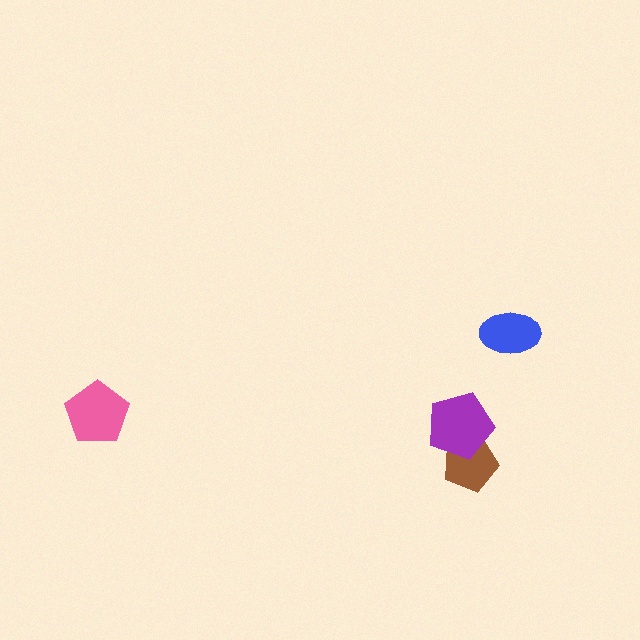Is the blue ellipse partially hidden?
No, no other shape covers it.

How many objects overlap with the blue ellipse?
0 objects overlap with the blue ellipse.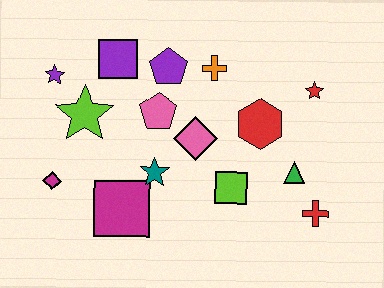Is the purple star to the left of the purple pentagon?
Yes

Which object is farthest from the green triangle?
The purple star is farthest from the green triangle.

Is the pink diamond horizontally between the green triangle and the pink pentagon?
Yes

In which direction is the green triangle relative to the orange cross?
The green triangle is below the orange cross.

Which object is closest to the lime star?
The purple star is closest to the lime star.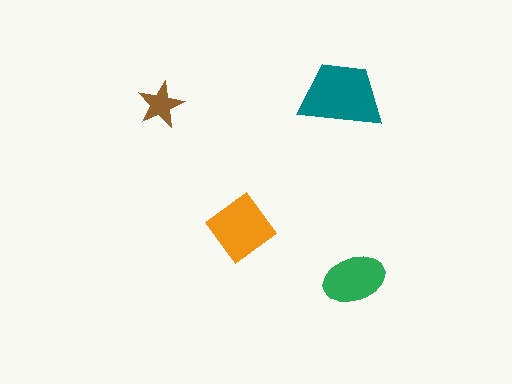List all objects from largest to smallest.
The teal trapezoid, the orange diamond, the green ellipse, the brown star.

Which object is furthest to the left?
The brown star is leftmost.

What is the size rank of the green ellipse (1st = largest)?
3rd.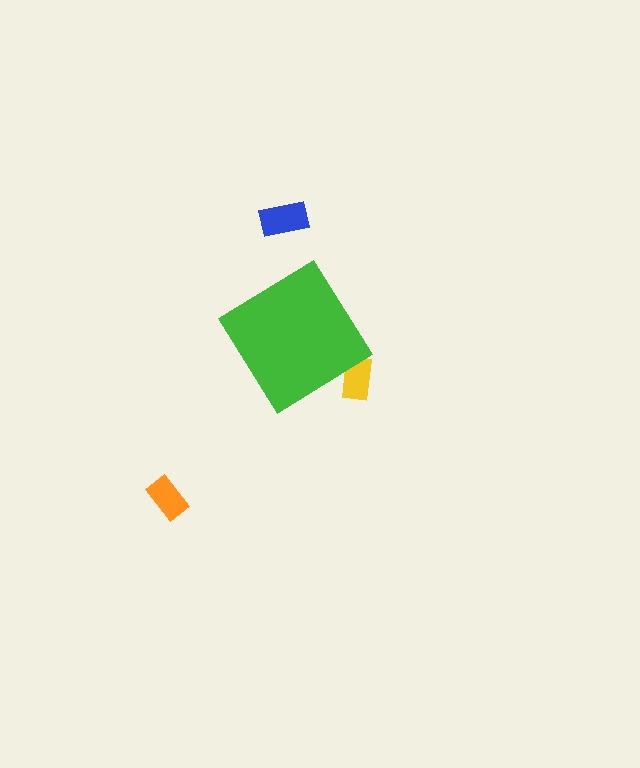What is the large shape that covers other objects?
A green diamond.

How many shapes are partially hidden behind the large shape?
1 shape is partially hidden.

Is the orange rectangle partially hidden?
No, the orange rectangle is fully visible.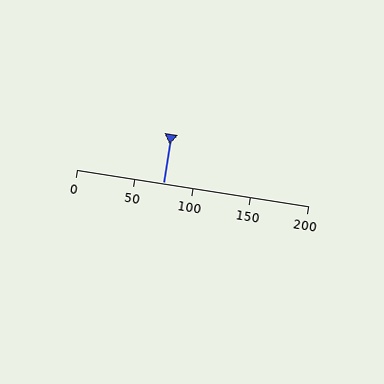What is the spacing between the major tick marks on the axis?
The major ticks are spaced 50 apart.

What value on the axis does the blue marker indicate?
The marker indicates approximately 75.